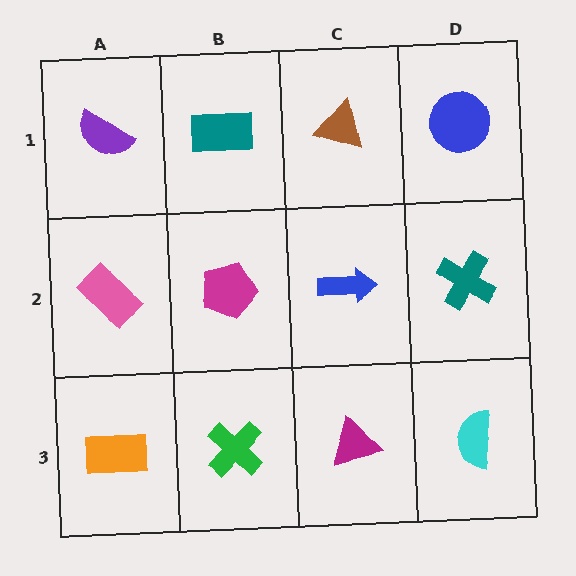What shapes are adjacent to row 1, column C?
A blue arrow (row 2, column C), a teal rectangle (row 1, column B), a blue circle (row 1, column D).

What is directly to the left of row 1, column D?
A brown triangle.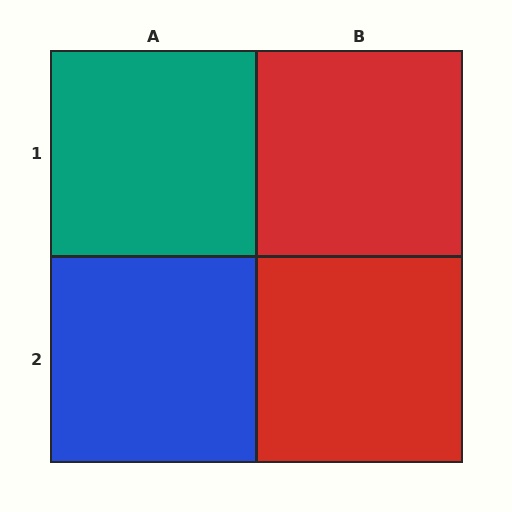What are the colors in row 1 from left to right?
Teal, red.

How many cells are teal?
1 cell is teal.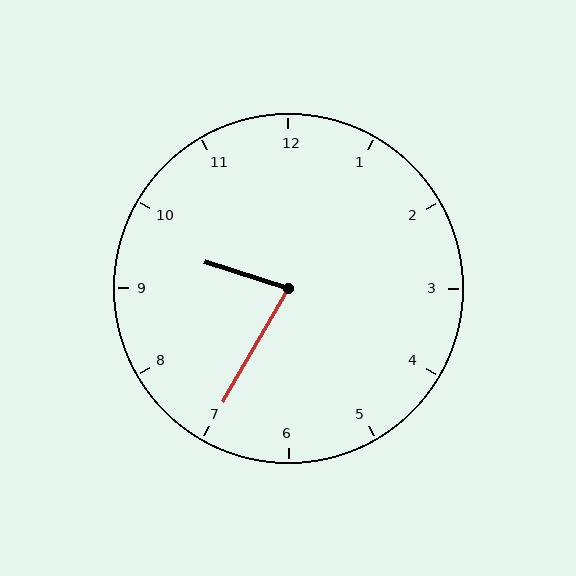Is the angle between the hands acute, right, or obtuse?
It is acute.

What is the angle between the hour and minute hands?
Approximately 78 degrees.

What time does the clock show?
9:35.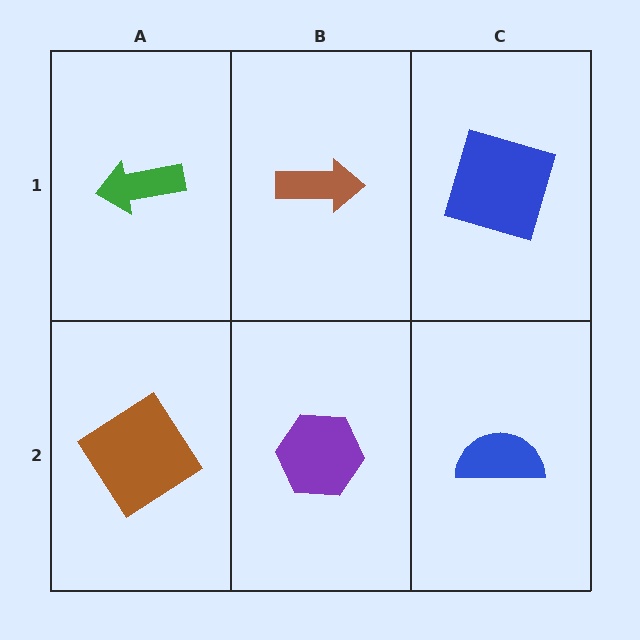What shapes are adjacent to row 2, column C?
A blue square (row 1, column C), a purple hexagon (row 2, column B).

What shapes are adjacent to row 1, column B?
A purple hexagon (row 2, column B), a green arrow (row 1, column A), a blue square (row 1, column C).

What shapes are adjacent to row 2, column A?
A green arrow (row 1, column A), a purple hexagon (row 2, column B).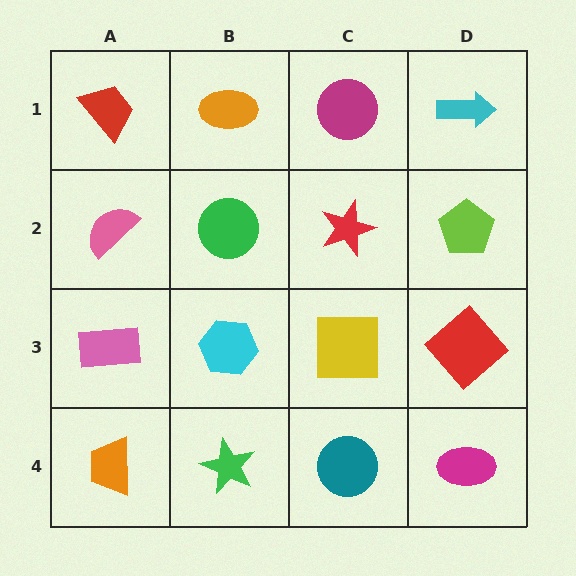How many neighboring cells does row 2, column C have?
4.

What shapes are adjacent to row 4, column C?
A yellow square (row 3, column C), a green star (row 4, column B), a magenta ellipse (row 4, column D).